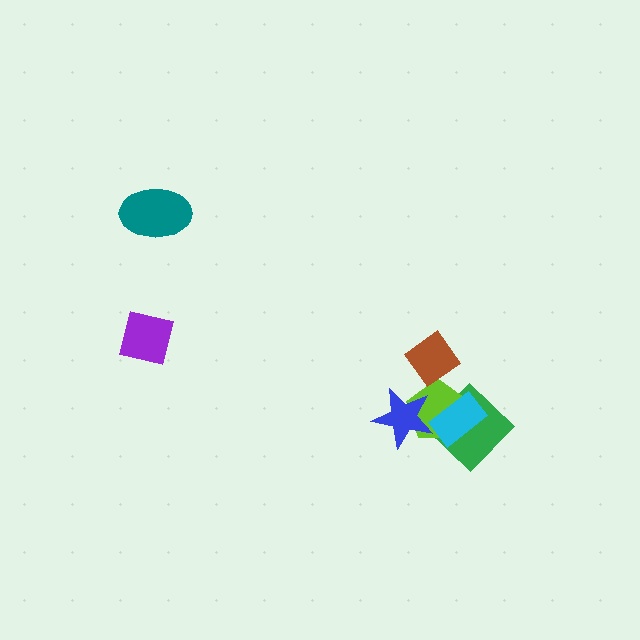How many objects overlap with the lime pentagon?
4 objects overlap with the lime pentagon.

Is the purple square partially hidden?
No, no other shape covers it.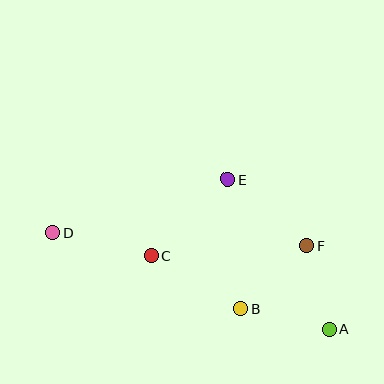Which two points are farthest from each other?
Points A and D are farthest from each other.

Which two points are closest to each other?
Points A and F are closest to each other.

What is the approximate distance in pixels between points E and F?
The distance between E and F is approximately 103 pixels.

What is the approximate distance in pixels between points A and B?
The distance between A and B is approximately 91 pixels.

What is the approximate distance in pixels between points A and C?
The distance between A and C is approximately 193 pixels.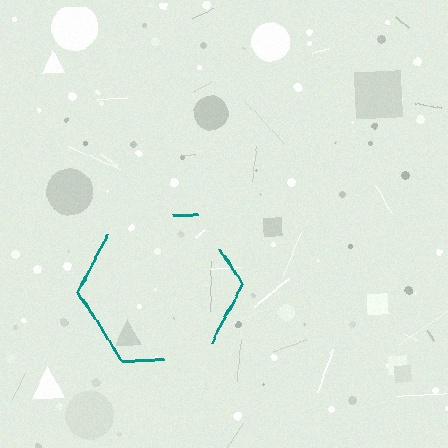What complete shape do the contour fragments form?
The contour fragments form a hexagon.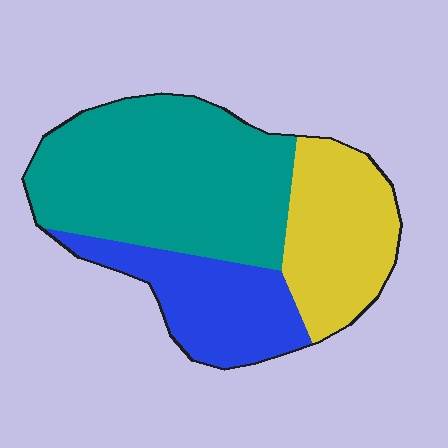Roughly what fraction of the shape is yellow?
Yellow covers roughly 25% of the shape.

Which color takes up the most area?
Teal, at roughly 50%.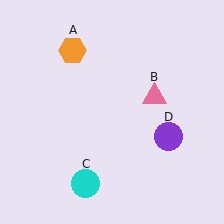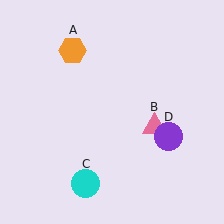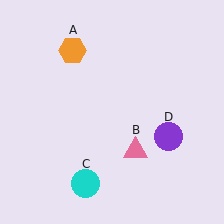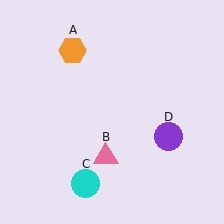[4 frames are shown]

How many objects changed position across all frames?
1 object changed position: pink triangle (object B).